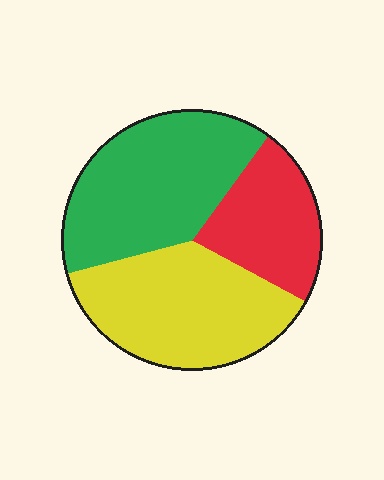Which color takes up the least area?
Red, at roughly 25%.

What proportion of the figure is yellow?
Yellow takes up between a quarter and a half of the figure.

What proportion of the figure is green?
Green covers about 40% of the figure.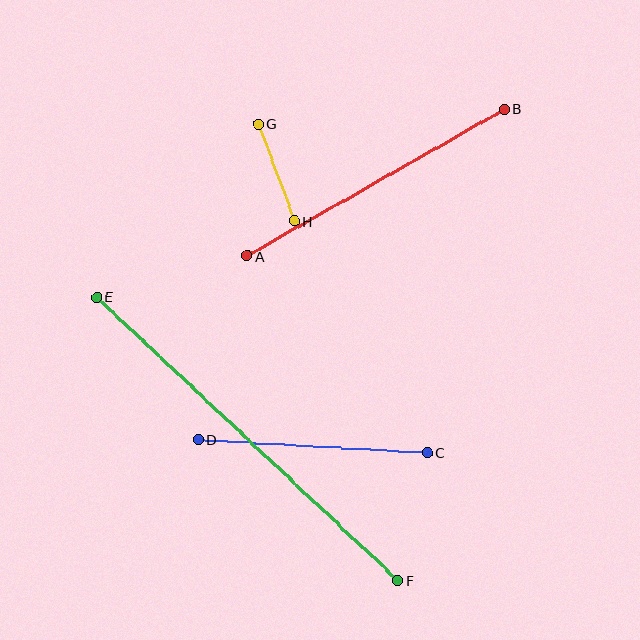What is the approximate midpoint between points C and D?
The midpoint is at approximately (313, 446) pixels.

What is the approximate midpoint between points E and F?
The midpoint is at approximately (247, 439) pixels.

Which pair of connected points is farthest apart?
Points E and F are farthest apart.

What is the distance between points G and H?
The distance is approximately 103 pixels.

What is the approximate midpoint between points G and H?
The midpoint is at approximately (276, 172) pixels.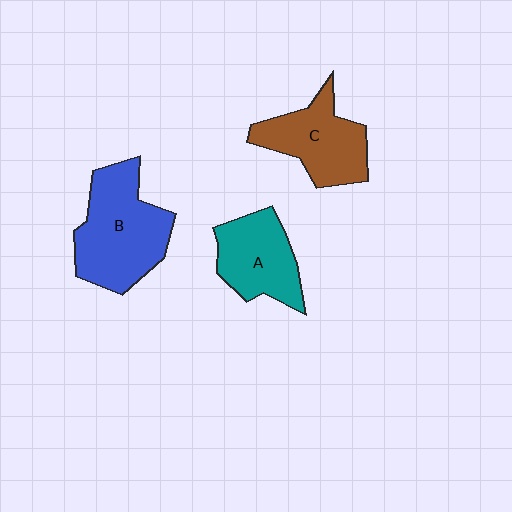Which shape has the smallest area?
Shape A (teal).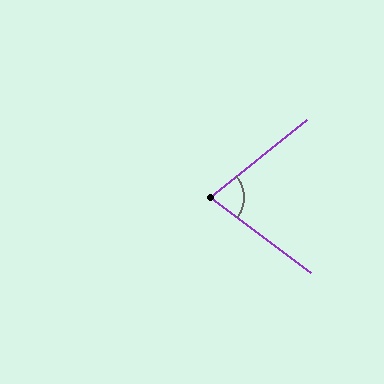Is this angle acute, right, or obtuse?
It is acute.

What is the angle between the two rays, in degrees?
Approximately 76 degrees.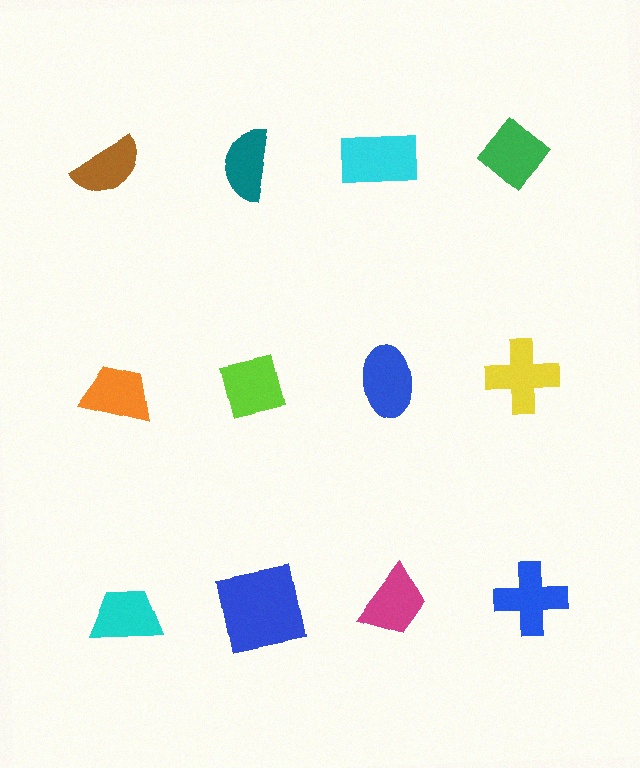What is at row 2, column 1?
An orange trapezoid.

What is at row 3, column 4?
A blue cross.